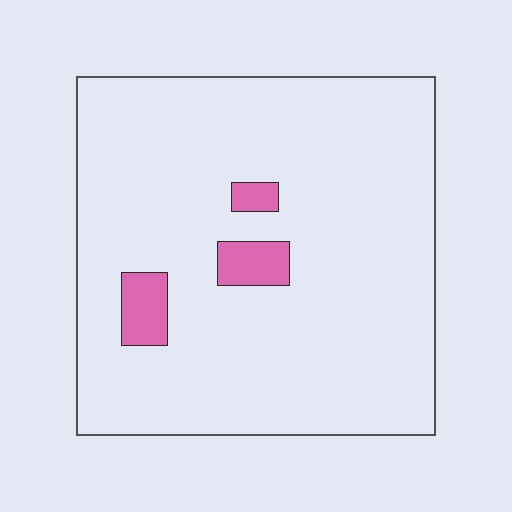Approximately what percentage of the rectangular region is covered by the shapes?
Approximately 5%.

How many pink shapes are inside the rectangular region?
3.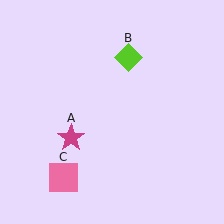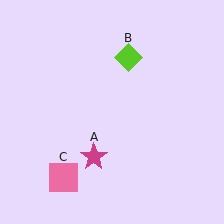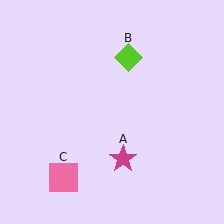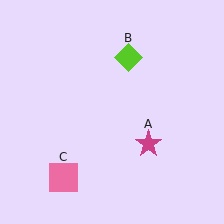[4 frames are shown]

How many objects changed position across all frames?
1 object changed position: magenta star (object A).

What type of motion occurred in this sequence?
The magenta star (object A) rotated counterclockwise around the center of the scene.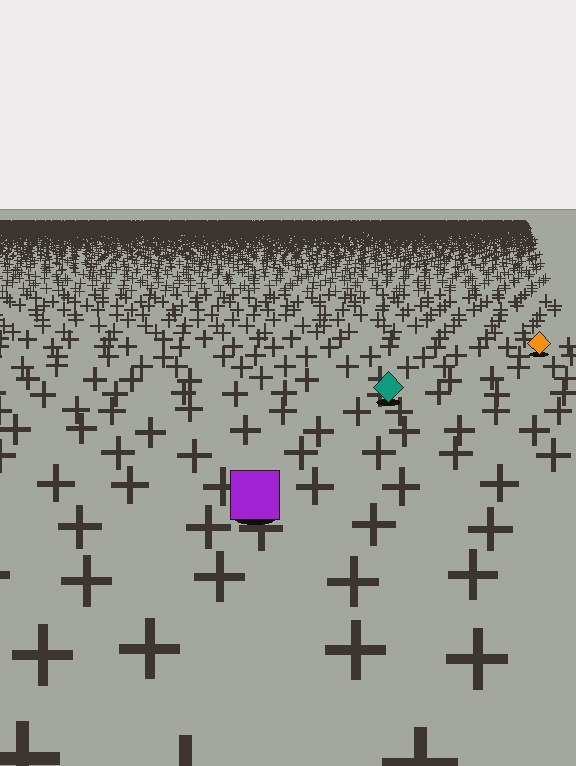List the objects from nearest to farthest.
From nearest to farthest: the purple square, the teal diamond, the orange diamond.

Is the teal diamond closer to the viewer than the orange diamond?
Yes. The teal diamond is closer — you can tell from the texture gradient: the ground texture is coarser near it.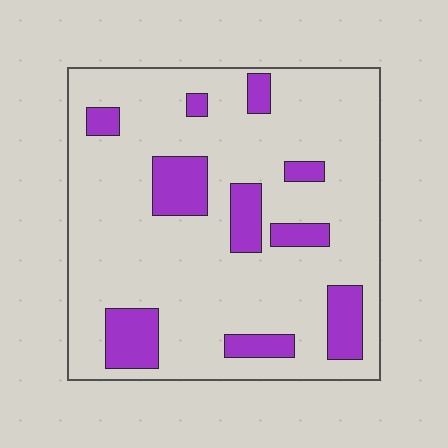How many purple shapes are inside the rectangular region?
10.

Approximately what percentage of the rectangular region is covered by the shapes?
Approximately 20%.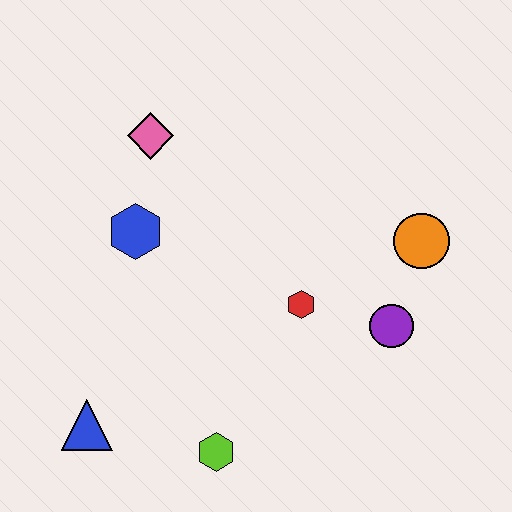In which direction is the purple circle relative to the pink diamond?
The purple circle is to the right of the pink diamond.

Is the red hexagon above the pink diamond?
No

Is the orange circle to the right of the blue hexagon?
Yes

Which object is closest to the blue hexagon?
The pink diamond is closest to the blue hexagon.